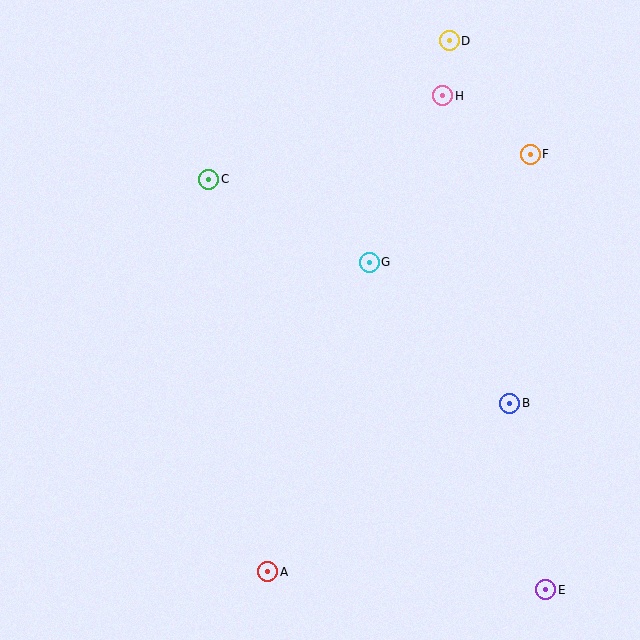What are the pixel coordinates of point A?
Point A is at (268, 572).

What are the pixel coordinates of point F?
Point F is at (530, 154).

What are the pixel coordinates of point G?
Point G is at (369, 262).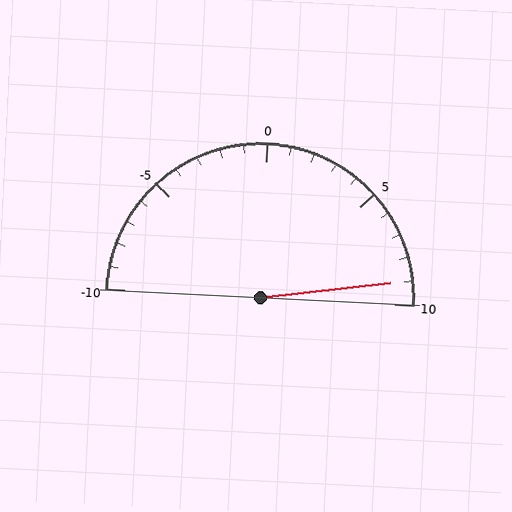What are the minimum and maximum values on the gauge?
The gauge ranges from -10 to 10.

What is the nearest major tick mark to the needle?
The nearest major tick mark is 10.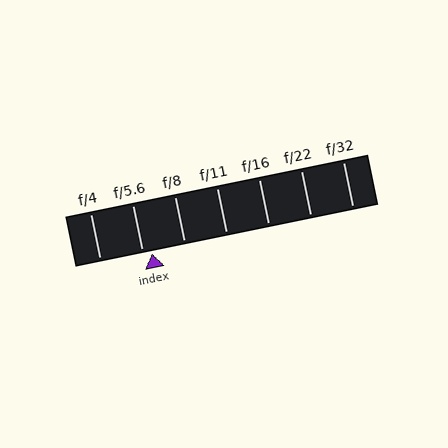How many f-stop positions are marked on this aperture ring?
There are 7 f-stop positions marked.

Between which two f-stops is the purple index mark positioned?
The index mark is between f/5.6 and f/8.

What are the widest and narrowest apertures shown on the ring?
The widest aperture shown is f/4 and the narrowest is f/32.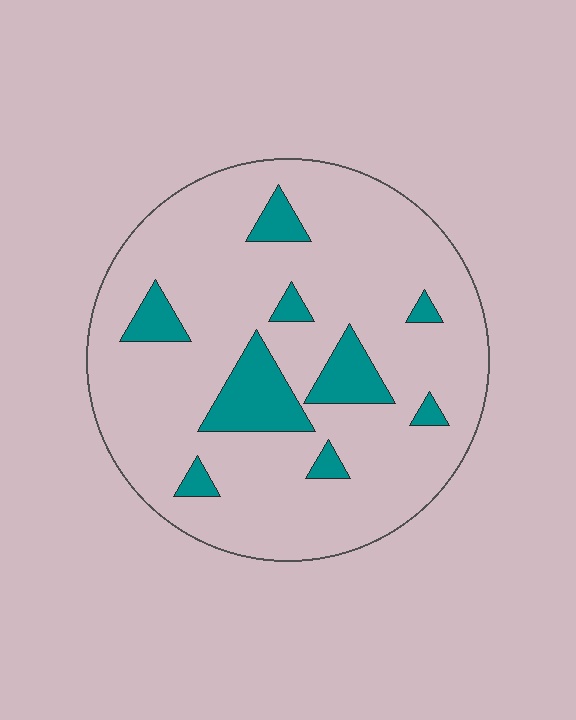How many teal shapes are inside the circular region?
9.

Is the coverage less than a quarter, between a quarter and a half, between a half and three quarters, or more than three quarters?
Less than a quarter.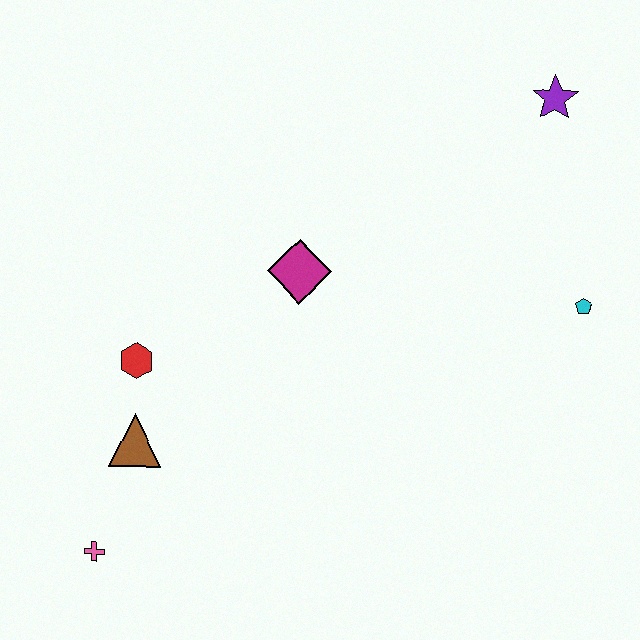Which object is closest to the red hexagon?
The brown triangle is closest to the red hexagon.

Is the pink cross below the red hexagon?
Yes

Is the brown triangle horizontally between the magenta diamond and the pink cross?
Yes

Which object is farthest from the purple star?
The pink cross is farthest from the purple star.